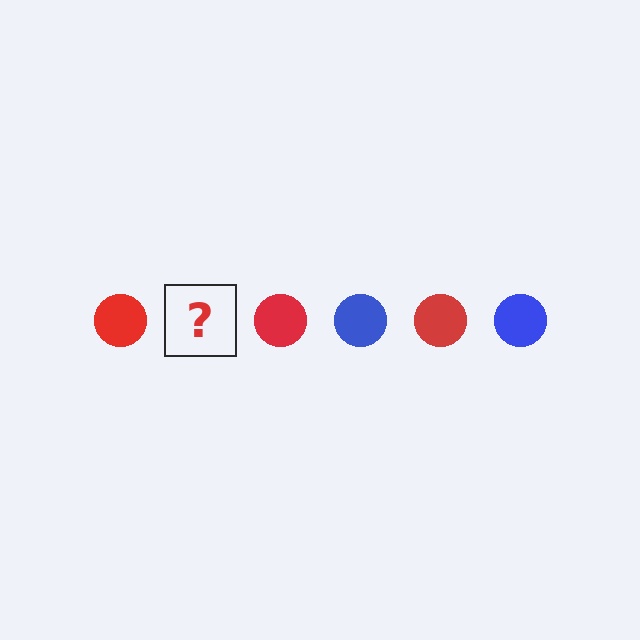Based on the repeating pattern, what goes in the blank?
The blank should be a blue circle.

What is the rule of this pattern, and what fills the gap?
The rule is that the pattern cycles through red, blue circles. The gap should be filled with a blue circle.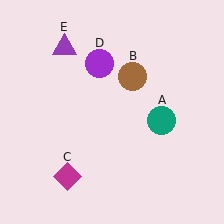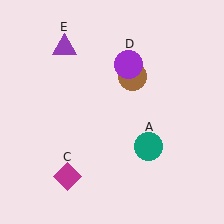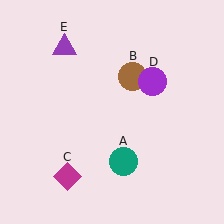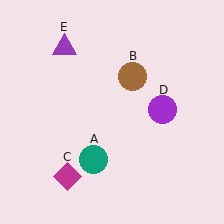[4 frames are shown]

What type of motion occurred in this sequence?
The teal circle (object A), purple circle (object D) rotated clockwise around the center of the scene.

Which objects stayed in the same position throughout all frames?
Brown circle (object B) and magenta diamond (object C) and purple triangle (object E) remained stationary.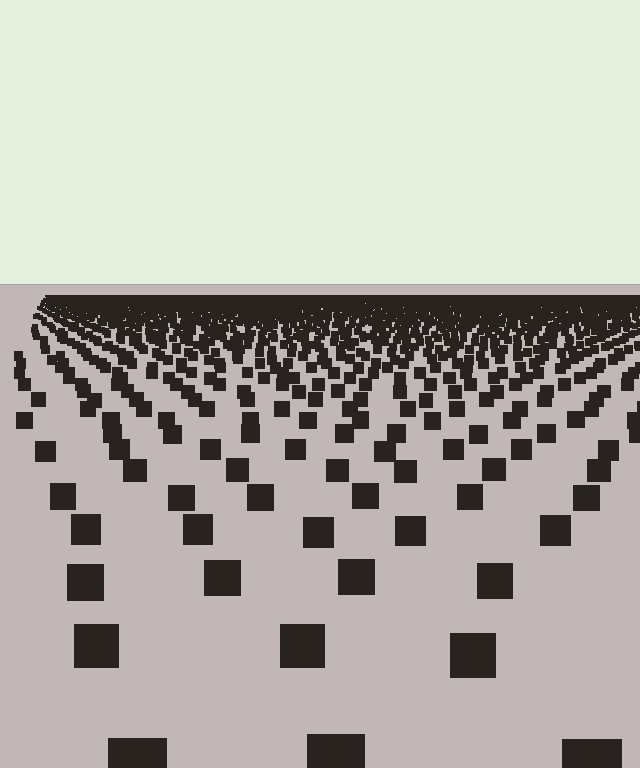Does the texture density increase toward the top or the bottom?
Density increases toward the top.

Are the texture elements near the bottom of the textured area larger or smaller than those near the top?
Larger. Near the bottom, elements are closer to the viewer and appear at a bigger on-screen size.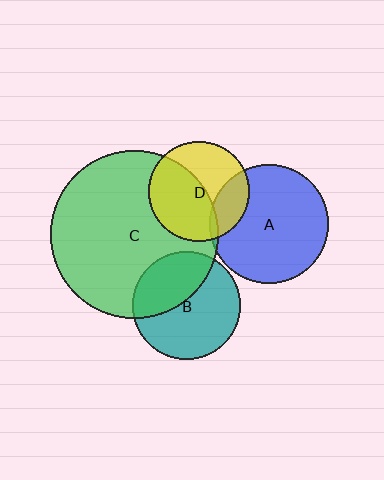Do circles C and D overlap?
Yes.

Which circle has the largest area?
Circle C (green).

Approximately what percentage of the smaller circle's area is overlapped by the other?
Approximately 50%.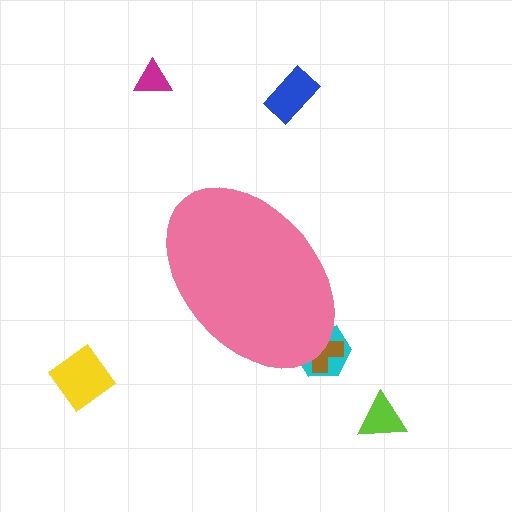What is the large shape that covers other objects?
A pink ellipse.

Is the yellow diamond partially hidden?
No, the yellow diamond is fully visible.